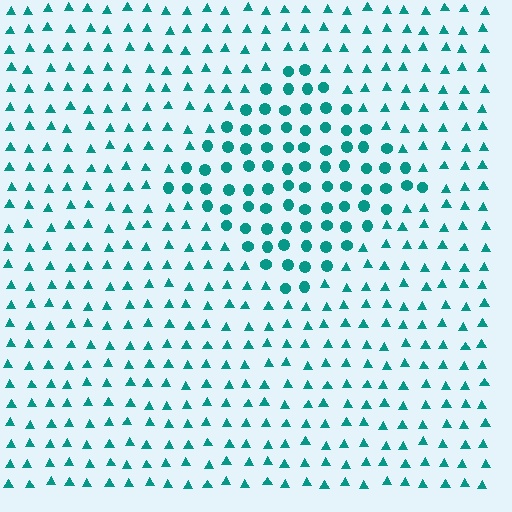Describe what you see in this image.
The image is filled with small teal elements arranged in a uniform grid. A diamond-shaped region contains circles, while the surrounding area contains triangles. The boundary is defined purely by the change in element shape.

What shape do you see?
I see a diamond.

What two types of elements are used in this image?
The image uses circles inside the diamond region and triangles outside it.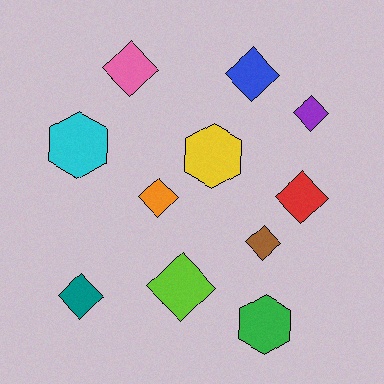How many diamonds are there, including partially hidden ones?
There are 8 diamonds.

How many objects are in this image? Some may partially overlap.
There are 11 objects.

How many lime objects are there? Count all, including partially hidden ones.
There is 1 lime object.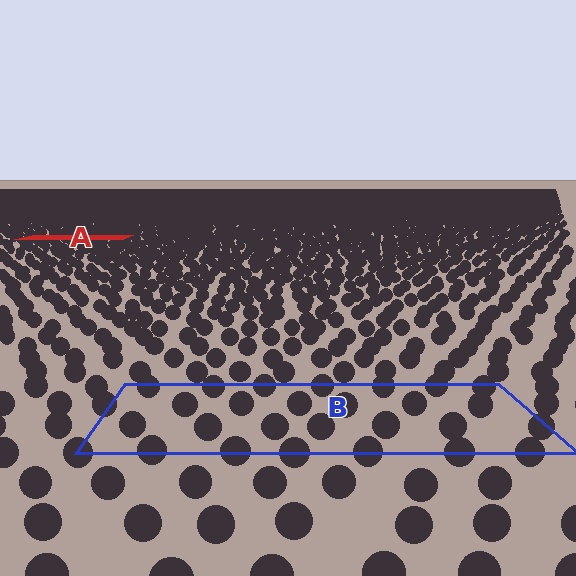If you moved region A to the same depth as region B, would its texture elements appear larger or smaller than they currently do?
They would appear larger. At a closer depth, the same texture elements are projected at a bigger on-screen size.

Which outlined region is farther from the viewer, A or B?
Region A is farther from the viewer — the texture elements inside it appear smaller and more densely packed.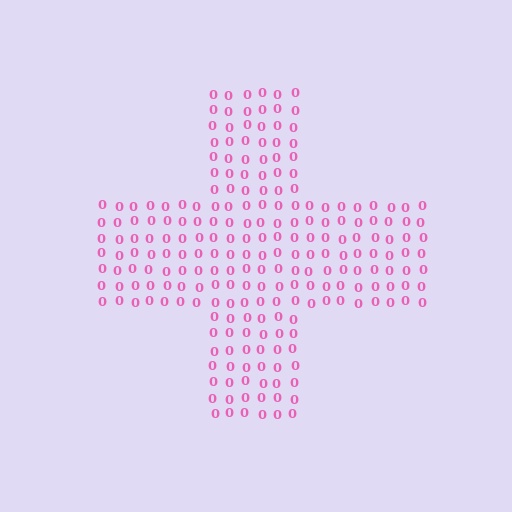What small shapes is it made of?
It is made of small digit 0's.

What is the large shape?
The large shape is a cross.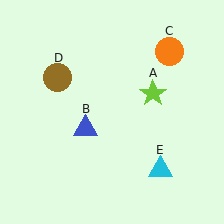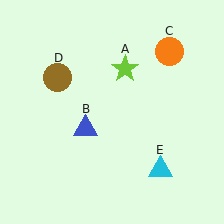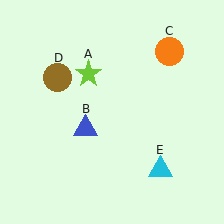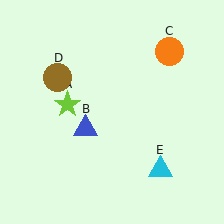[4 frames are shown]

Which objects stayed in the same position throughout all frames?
Blue triangle (object B) and orange circle (object C) and brown circle (object D) and cyan triangle (object E) remained stationary.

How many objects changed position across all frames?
1 object changed position: lime star (object A).